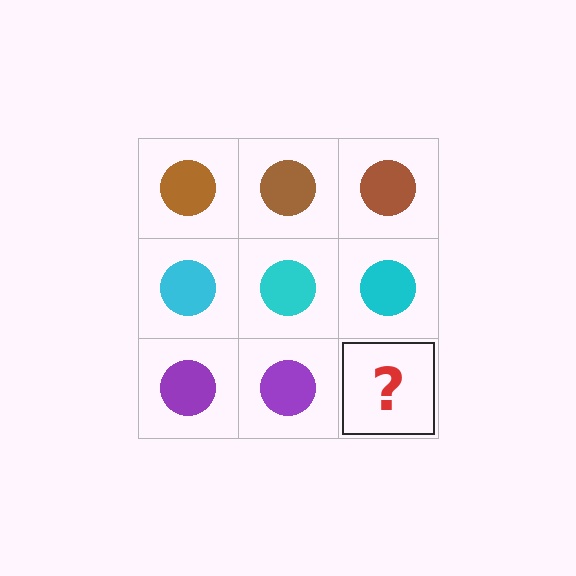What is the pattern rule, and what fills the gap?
The rule is that each row has a consistent color. The gap should be filled with a purple circle.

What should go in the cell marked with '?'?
The missing cell should contain a purple circle.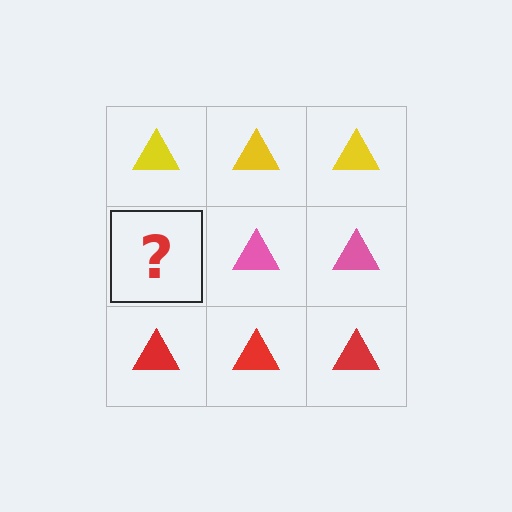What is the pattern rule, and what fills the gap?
The rule is that each row has a consistent color. The gap should be filled with a pink triangle.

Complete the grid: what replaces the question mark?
The question mark should be replaced with a pink triangle.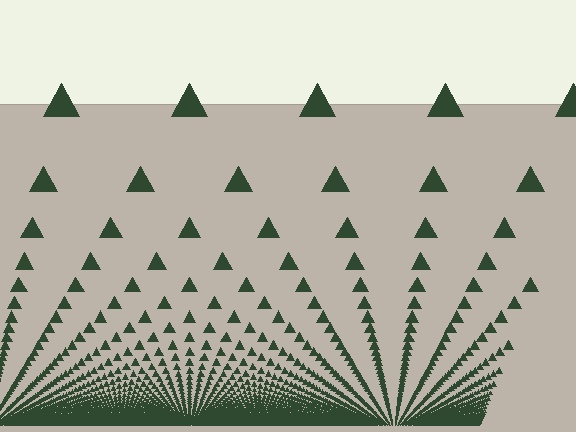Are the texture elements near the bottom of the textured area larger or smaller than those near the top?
Smaller. The gradient is inverted — elements near the bottom are smaller and denser.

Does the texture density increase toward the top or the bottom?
Density increases toward the bottom.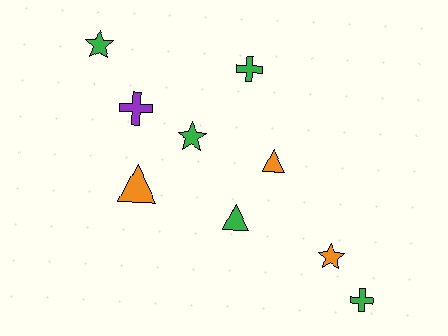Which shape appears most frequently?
Cross, with 3 objects.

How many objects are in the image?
There are 9 objects.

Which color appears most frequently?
Green, with 5 objects.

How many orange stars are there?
There is 1 orange star.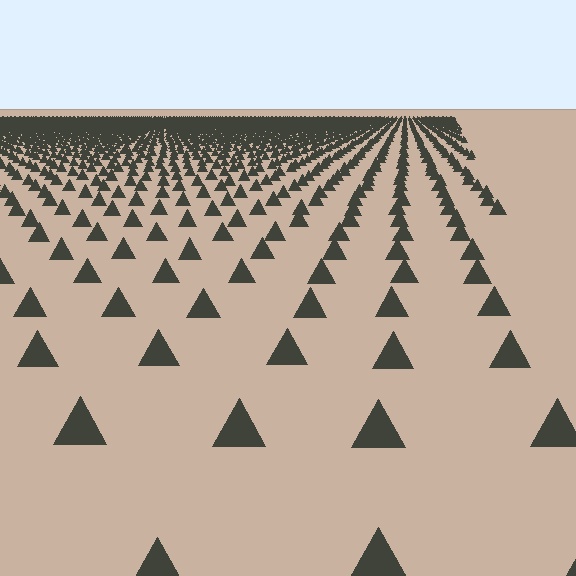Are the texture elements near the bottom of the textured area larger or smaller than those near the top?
Larger. Near the bottom, elements are closer to the viewer and appear at a bigger on-screen size.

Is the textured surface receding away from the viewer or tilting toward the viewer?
The surface is receding away from the viewer. Texture elements get smaller and denser toward the top.